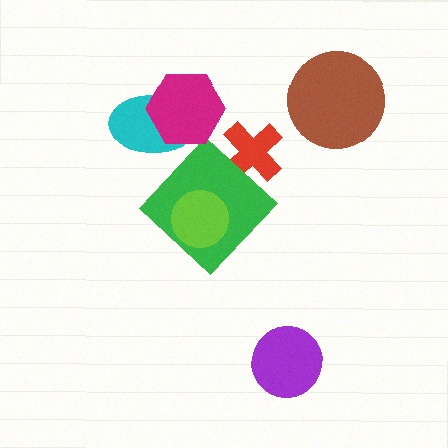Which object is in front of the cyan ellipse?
The magenta hexagon is in front of the cyan ellipse.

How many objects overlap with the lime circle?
1 object overlaps with the lime circle.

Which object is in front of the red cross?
The green diamond is in front of the red cross.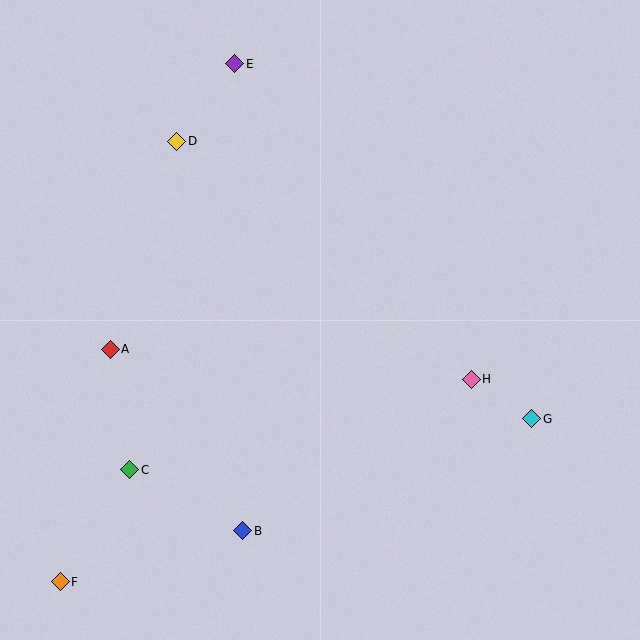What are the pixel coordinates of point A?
Point A is at (110, 349).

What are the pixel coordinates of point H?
Point H is at (471, 379).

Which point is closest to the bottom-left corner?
Point F is closest to the bottom-left corner.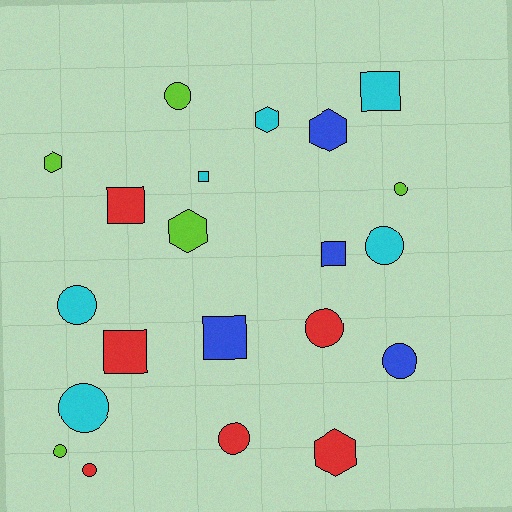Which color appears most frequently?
Cyan, with 6 objects.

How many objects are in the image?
There are 21 objects.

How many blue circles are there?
There is 1 blue circle.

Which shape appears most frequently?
Circle, with 10 objects.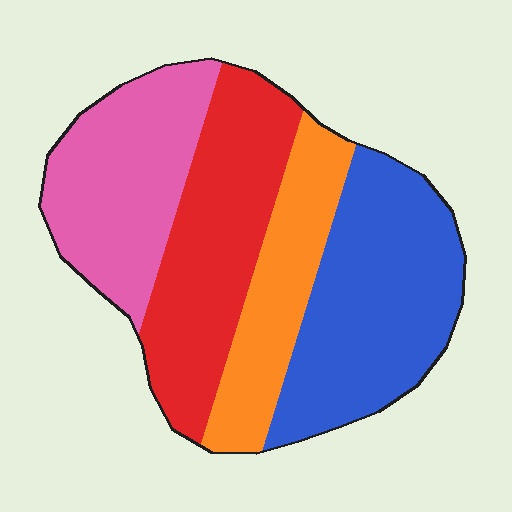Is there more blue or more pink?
Blue.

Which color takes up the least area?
Orange, at roughly 20%.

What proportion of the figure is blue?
Blue takes up between a quarter and a half of the figure.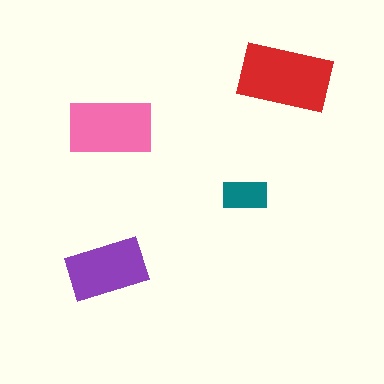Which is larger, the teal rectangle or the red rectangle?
The red one.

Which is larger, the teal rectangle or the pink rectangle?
The pink one.